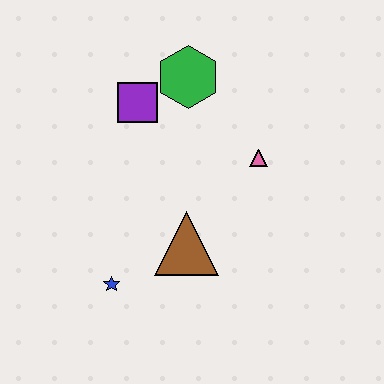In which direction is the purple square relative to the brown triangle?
The purple square is above the brown triangle.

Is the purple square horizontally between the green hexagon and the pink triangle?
No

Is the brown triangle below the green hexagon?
Yes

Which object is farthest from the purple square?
The blue star is farthest from the purple square.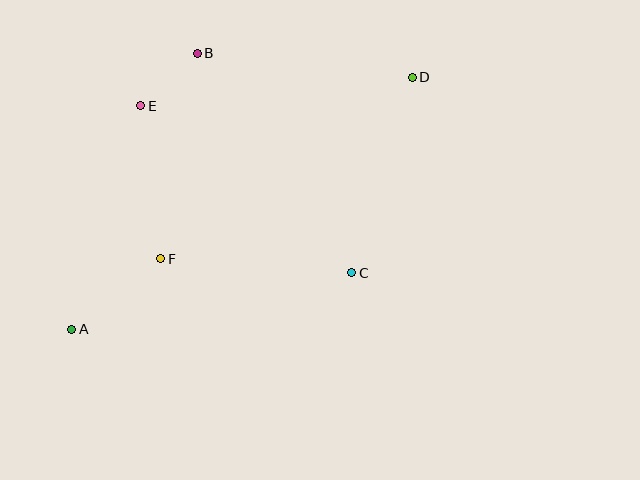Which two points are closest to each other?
Points B and E are closest to each other.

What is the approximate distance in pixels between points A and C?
The distance between A and C is approximately 286 pixels.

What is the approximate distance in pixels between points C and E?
The distance between C and E is approximately 269 pixels.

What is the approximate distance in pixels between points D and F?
The distance between D and F is approximately 310 pixels.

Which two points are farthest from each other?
Points A and D are farthest from each other.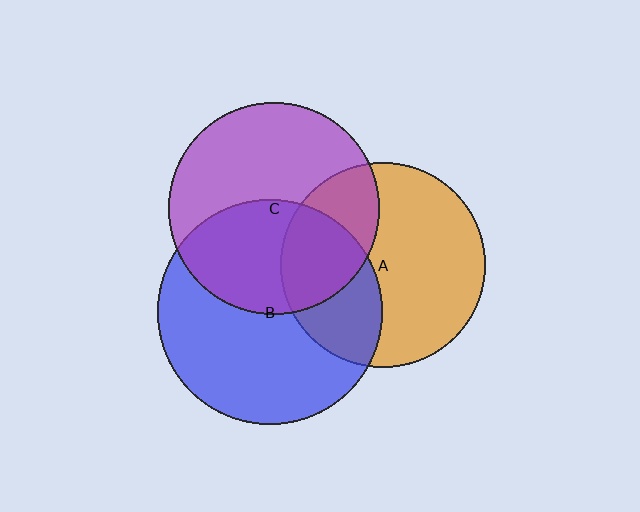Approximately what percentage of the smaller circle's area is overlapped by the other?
Approximately 35%.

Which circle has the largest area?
Circle B (blue).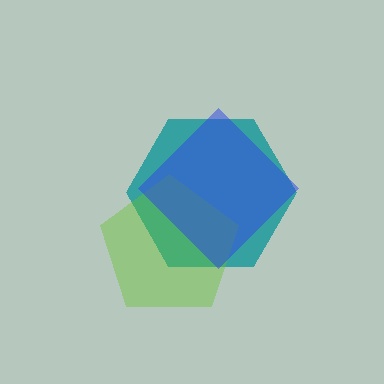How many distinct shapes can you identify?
There are 3 distinct shapes: a teal hexagon, a lime pentagon, a blue diamond.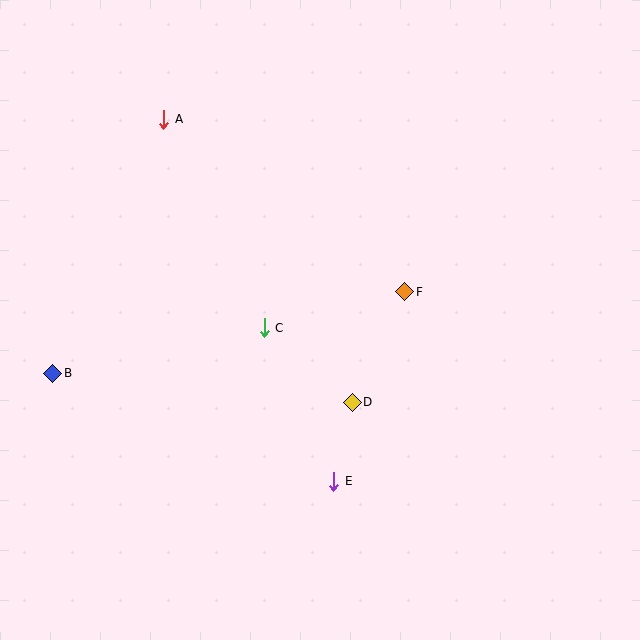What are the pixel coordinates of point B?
Point B is at (53, 373).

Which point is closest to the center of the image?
Point C at (264, 328) is closest to the center.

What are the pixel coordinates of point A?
Point A is at (164, 119).